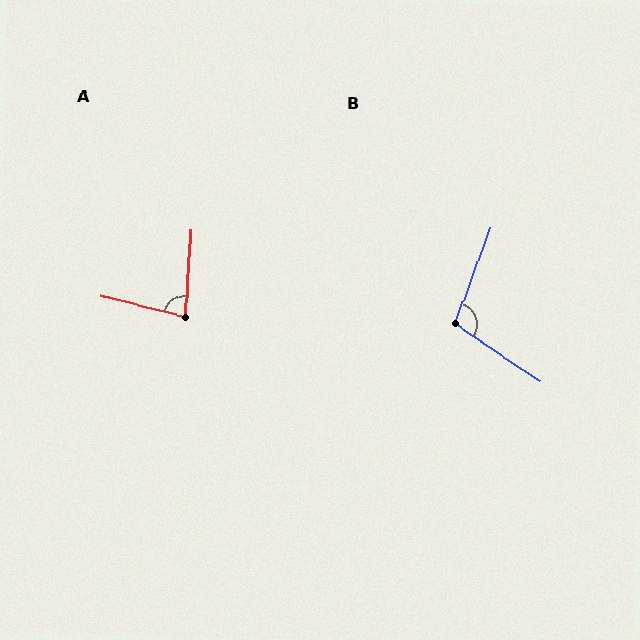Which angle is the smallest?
A, at approximately 80 degrees.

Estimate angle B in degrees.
Approximately 104 degrees.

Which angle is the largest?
B, at approximately 104 degrees.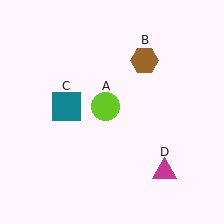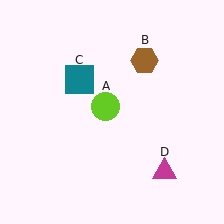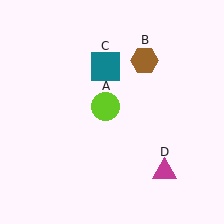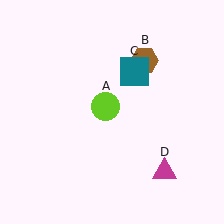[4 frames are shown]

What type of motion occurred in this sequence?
The teal square (object C) rotated clockwise around the center of the scene.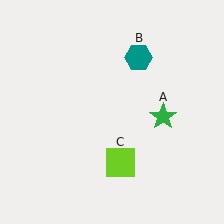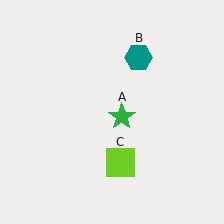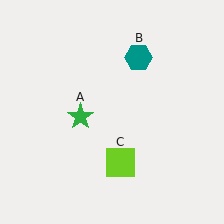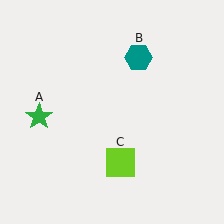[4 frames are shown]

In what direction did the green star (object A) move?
The green star (object A) moved left.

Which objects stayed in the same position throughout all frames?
Teal hexagon (object B) and lime square (object C) remained stationary.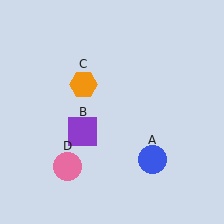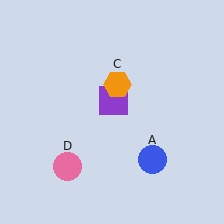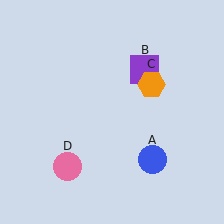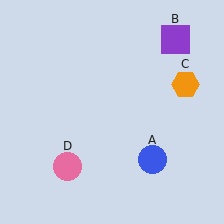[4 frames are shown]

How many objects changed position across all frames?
2 objects changed position: purple square (object B), orange hexagon (object C).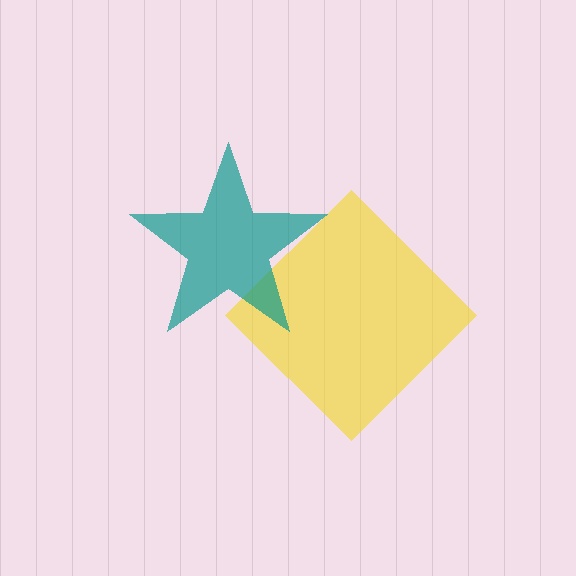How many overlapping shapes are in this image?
There are 2 overlapping shapes in the image.